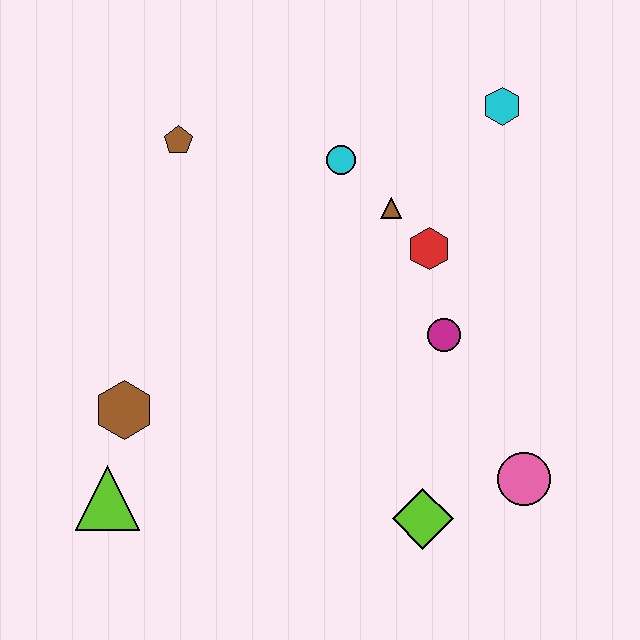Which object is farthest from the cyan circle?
The lime triangle is farthest from the cyan circle.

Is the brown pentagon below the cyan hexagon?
Yes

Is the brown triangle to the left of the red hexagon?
Yes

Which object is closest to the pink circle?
The lime diamond is closest to the pink circle.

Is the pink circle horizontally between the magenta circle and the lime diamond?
No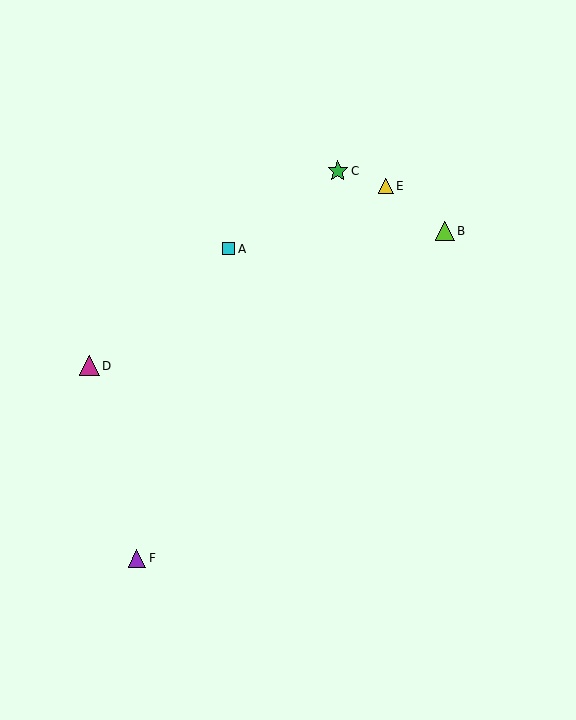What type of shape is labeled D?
Shape D is a magenta triangle.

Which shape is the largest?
The green star (labeled C) is the largest.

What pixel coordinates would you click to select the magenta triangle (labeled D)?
Click at (89, 366) to select the magenta triangle D.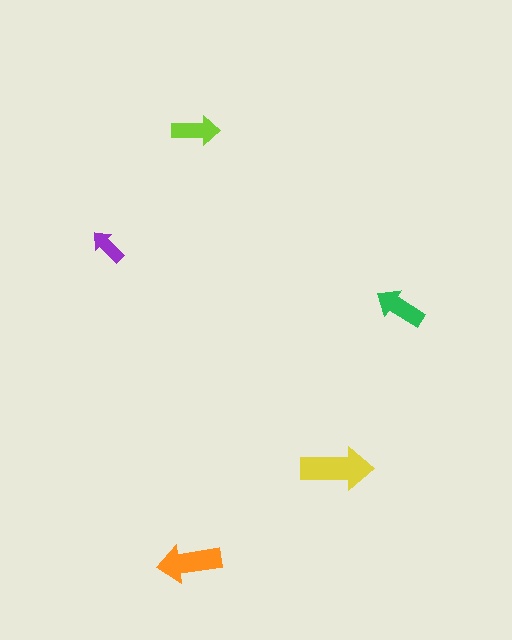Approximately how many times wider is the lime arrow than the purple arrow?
About 1.5 times wider.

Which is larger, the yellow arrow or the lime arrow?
The yellow one.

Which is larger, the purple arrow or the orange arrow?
The orange one.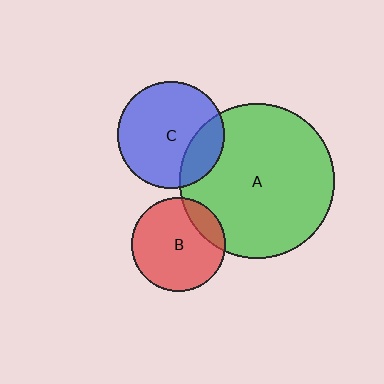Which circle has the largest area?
Circle A (green).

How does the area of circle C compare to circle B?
Approximately 1.3 times.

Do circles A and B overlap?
Yes.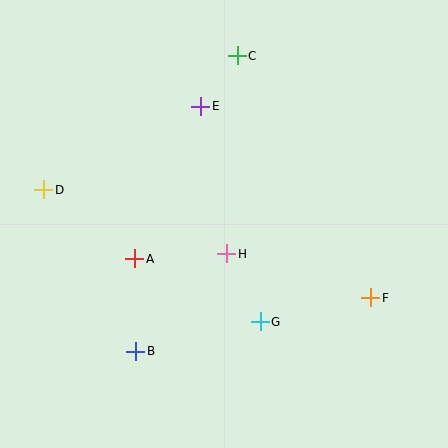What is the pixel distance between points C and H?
The distance between C and H is 199 pixels.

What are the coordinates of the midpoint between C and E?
The midpoint between C and E is at (219, 81).